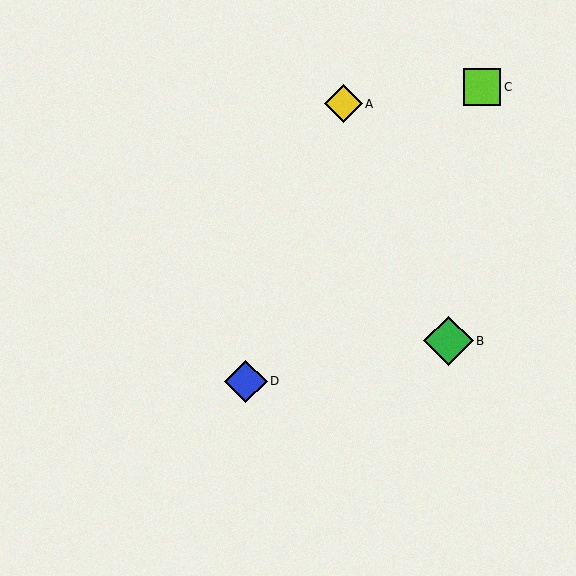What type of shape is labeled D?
Shape D is a blue diamond.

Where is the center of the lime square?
The center of the lime square is at (482, 87).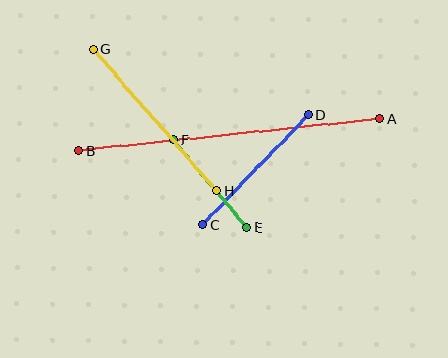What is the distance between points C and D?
The distance is approximately 152 pixels.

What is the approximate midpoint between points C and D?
The midpoint is at approximately (256, 170) pixels.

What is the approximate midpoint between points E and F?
The midpoint is at approximately (210, 184) pixels.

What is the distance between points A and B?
The distance is approximately 302 pixels.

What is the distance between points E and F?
The distance is approximately 115 pixels.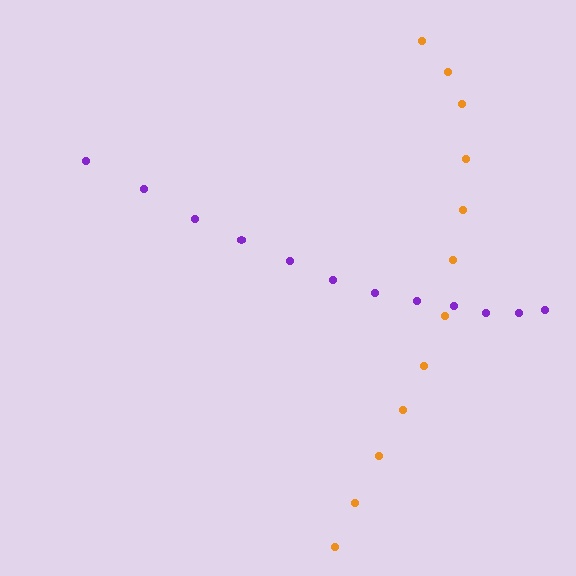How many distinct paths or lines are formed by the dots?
There are 2 distinct paths.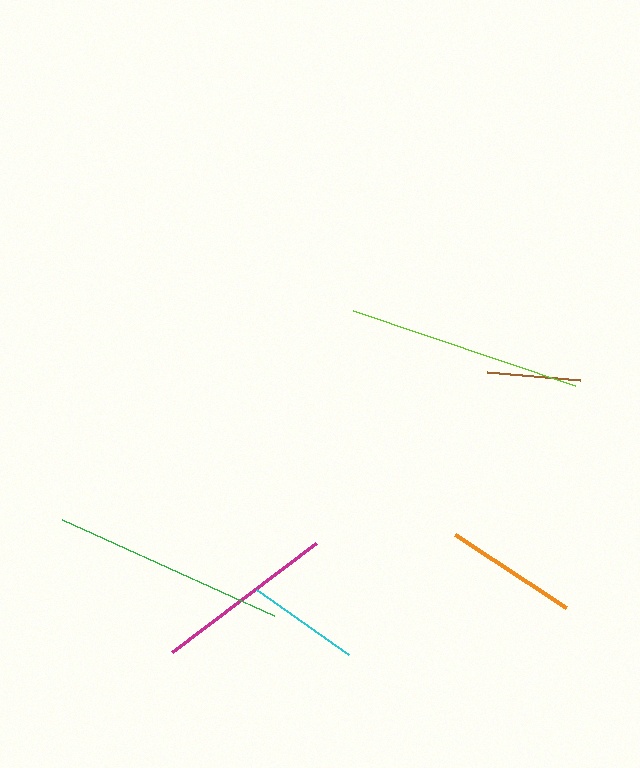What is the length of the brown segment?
The brown segment is approximately 93 pixels long.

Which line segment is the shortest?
The brown line is the shortest at approximately 93 pixels.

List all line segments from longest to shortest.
From longest to shortest: lime, green, magenta, orange, cyan, brown.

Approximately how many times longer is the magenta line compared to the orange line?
The magenta line is approximately 1.4 times the length of the orange line.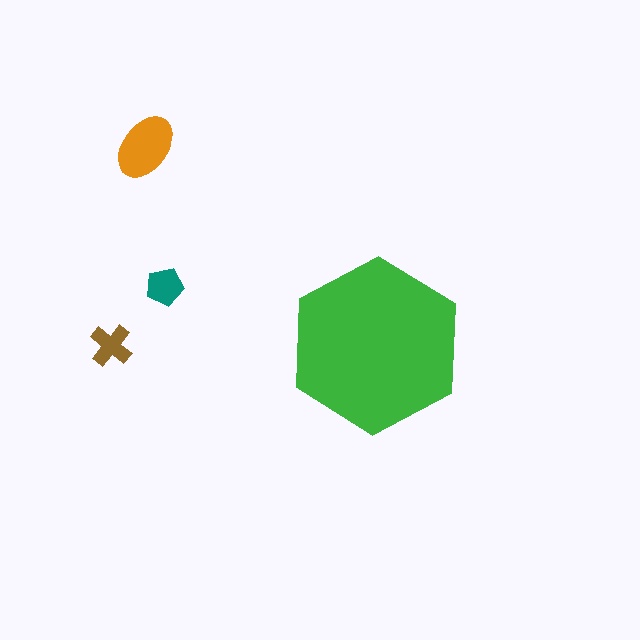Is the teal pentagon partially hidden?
No, the teal pentagon is fully visible.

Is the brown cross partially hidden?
No, the brown cross is fully visible.